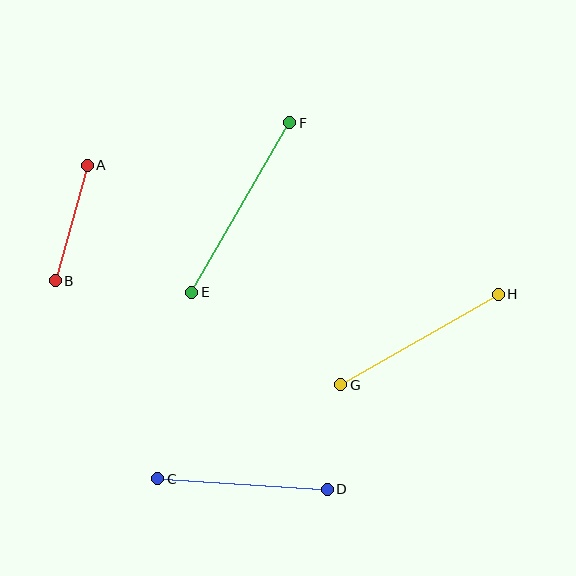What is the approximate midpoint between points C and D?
The midpoint is at approximately (243, 484) pixels.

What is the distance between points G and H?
The distance is approximately 182 pixels.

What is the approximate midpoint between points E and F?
The midpoint is at approximately (241, 207) pixels.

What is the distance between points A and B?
The distance is approximately 120 pixels.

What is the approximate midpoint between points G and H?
The midpoint is at approximately (419, 340) pixels.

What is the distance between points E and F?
The distance is approximately 196 pixels.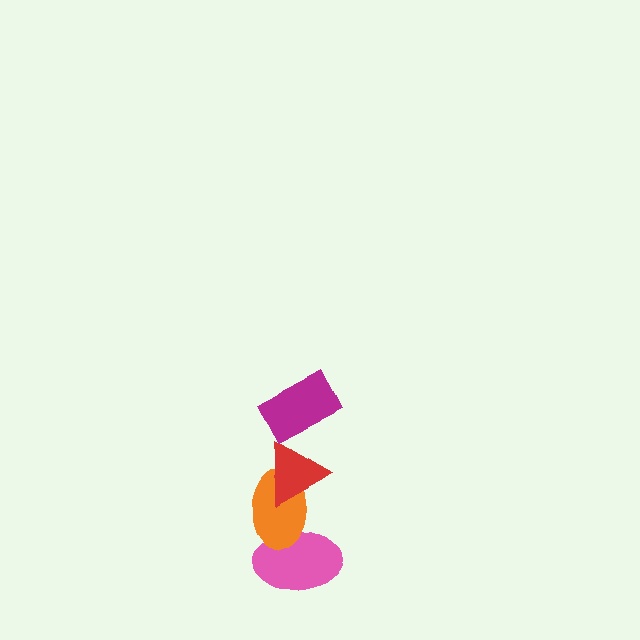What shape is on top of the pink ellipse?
The orange ellipse is on top of the pink ellipse.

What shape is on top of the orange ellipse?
The red triangle is on top of the orange ellipse.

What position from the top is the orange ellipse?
The orange ellipse is 3rd from the top.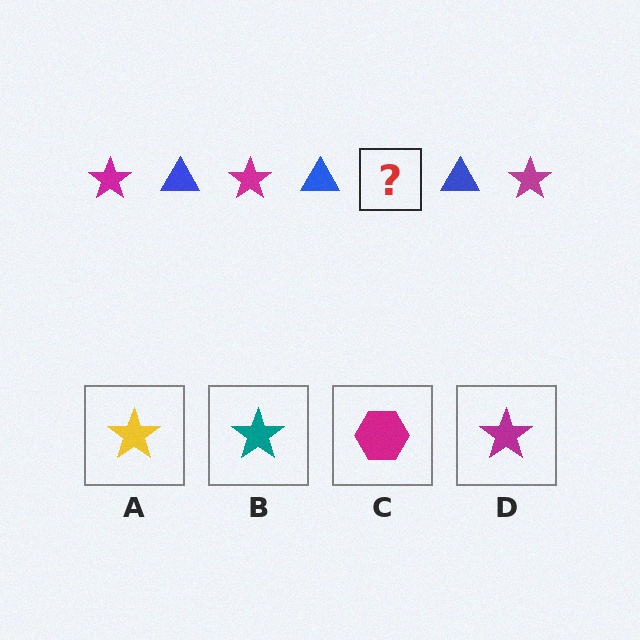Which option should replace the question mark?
Option D.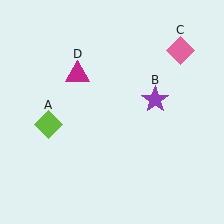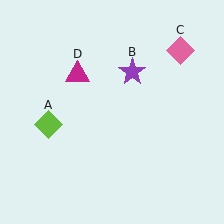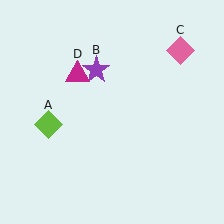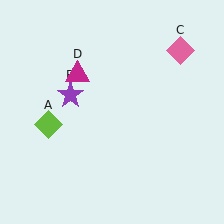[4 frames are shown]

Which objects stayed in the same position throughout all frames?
Lime diamond (object A) and pink diamond (object C) and magenta triangle (object D) remained stationary.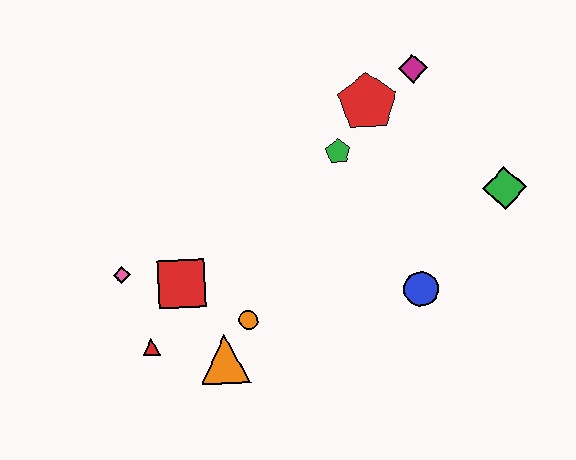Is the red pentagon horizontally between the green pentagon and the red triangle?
No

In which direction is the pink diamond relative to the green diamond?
The pink diamond is to the left of the green diamond.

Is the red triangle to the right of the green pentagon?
No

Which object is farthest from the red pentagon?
The red triangle is farthest from the red pentagon.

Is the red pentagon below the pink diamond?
No